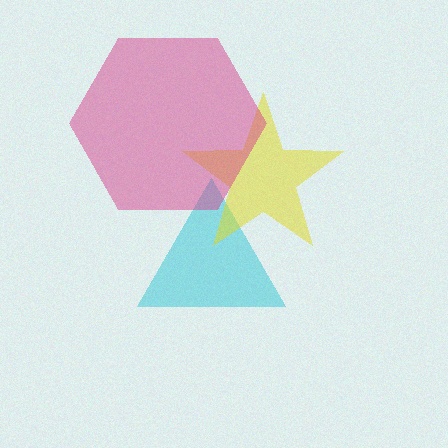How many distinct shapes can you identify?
There are 3 distinct shapes: a cyan triangle, a yellow star, a magenta hexagon.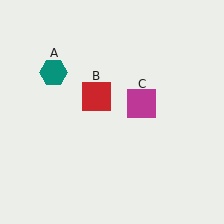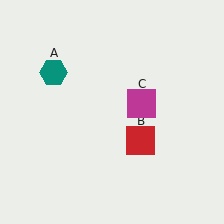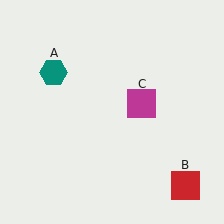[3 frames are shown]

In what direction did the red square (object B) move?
The red square (object B) moved down and to the right.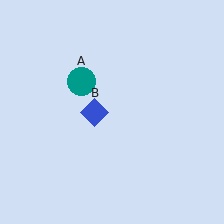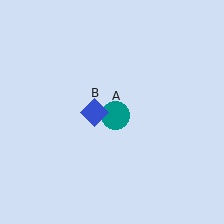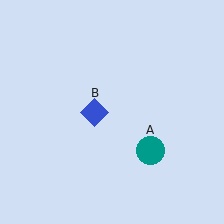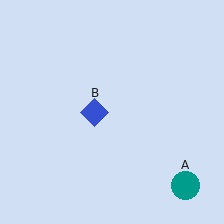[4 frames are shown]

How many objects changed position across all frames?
1 object changed position: teal circle (object A).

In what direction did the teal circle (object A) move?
The teal circle (object A) moved down and to the right.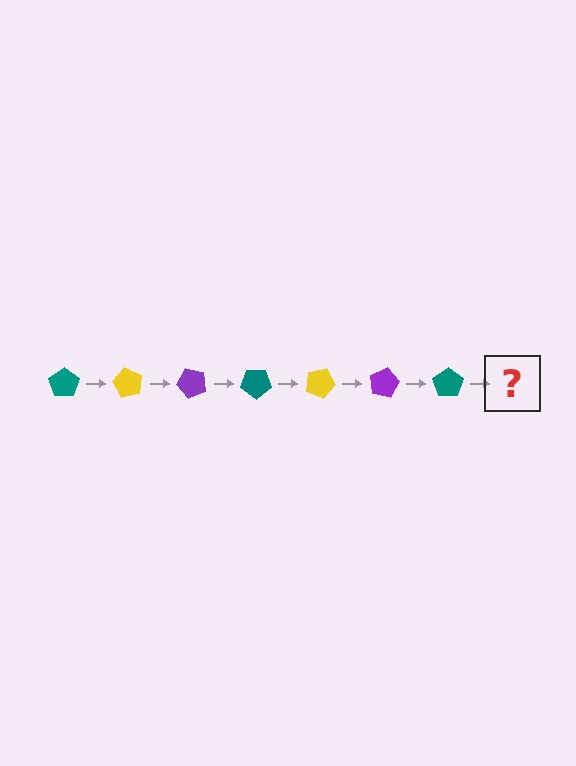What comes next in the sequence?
The next element should be a yellow pentagon, rotated 420 degrees from the start.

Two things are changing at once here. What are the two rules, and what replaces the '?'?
The two rules are that it rotates 60 degrees each step and the color cycles through teal, yellow, and purple. The '?' should be a yellow pentagon, rotated 420 degrees from the start.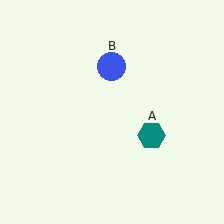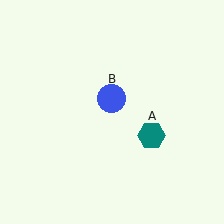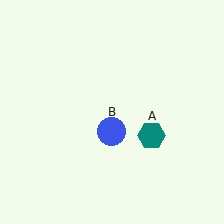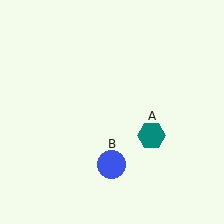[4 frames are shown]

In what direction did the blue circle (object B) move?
The blue circle (object B) moved down.